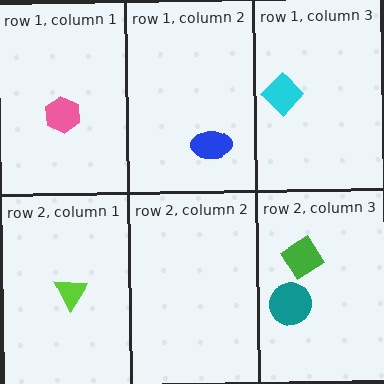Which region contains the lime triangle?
The row 2, column 1 region.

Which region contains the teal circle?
The row 2, column 3 region.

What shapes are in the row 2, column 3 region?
The teal circle, the green diamond.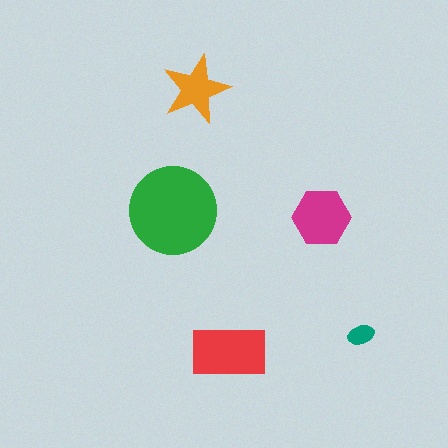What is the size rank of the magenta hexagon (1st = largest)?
3rd.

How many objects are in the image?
There are 5 objects in the image.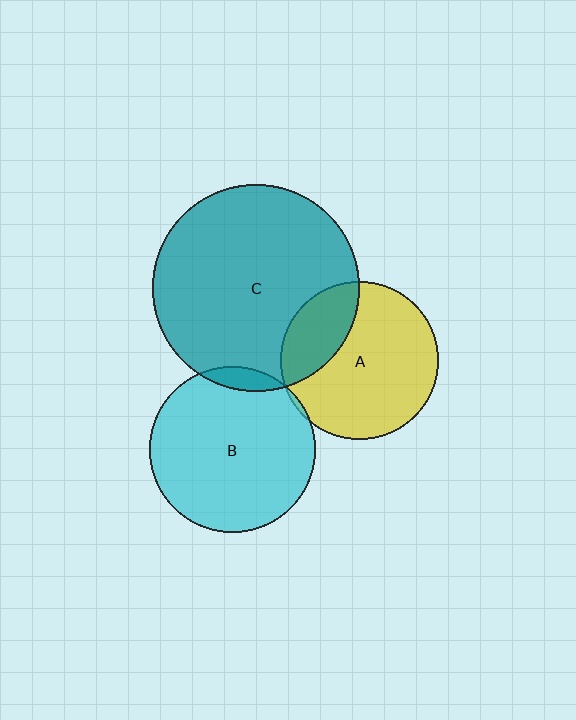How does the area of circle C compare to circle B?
Approximately 1.6 times.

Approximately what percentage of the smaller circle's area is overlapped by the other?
Approximately 5%.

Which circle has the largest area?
Circle C (teal).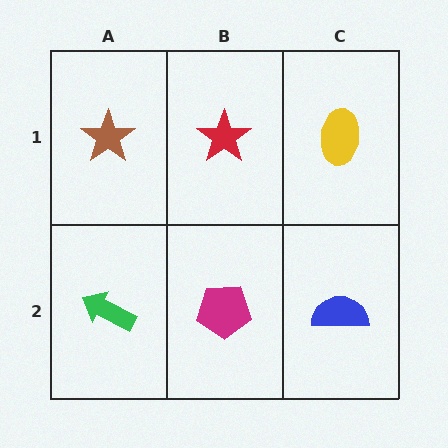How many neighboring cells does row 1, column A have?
2.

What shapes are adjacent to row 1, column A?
A green arrow (row 2, column A), a red star (row 1, column B).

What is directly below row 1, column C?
A blue semicircle.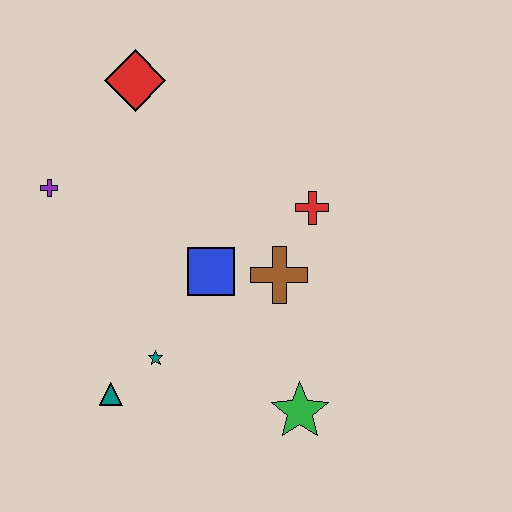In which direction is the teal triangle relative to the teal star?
The teal triangle is to the left of the teal star.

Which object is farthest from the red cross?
The teal triangle is farthest from the red cross.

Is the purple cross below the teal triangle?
No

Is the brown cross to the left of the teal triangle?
No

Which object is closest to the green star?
The brown cross is closest to the green star.